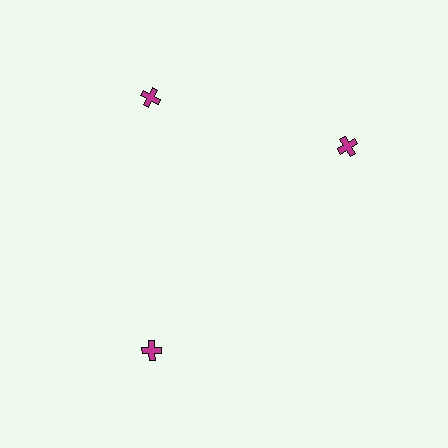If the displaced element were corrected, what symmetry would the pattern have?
It would have 3-fold rotational symmetry — the pattern would map onto itself every 120 degrees.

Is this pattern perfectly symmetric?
No. The 3 magenta crosses are arranged in a ring, but one element near the 3 o'clock position is rotated out of alignment along the ring, breaking the 3-fold rotational symmetry.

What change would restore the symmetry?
The symmetry would be restored by rotating it back into even spacing with its neighbors so that all 3 crosses sit at equal angles and equal distance from the center.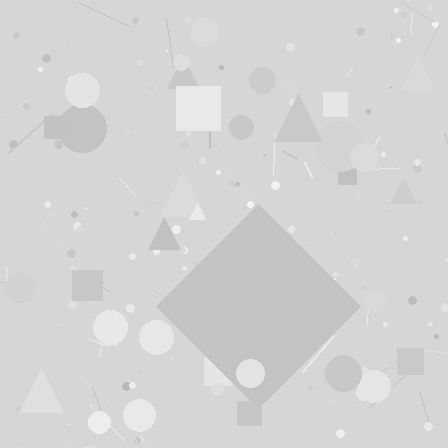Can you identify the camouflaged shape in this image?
The camouflaged shape is a diamond.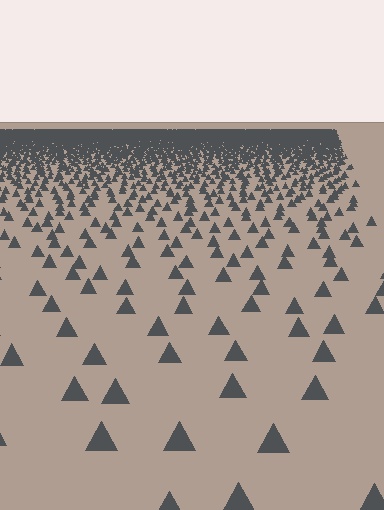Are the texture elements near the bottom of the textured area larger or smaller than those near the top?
Larger. Near the bottom, elements are closer to the viewer and appear at a bigger on-screen size.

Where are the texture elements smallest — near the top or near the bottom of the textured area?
Near the top.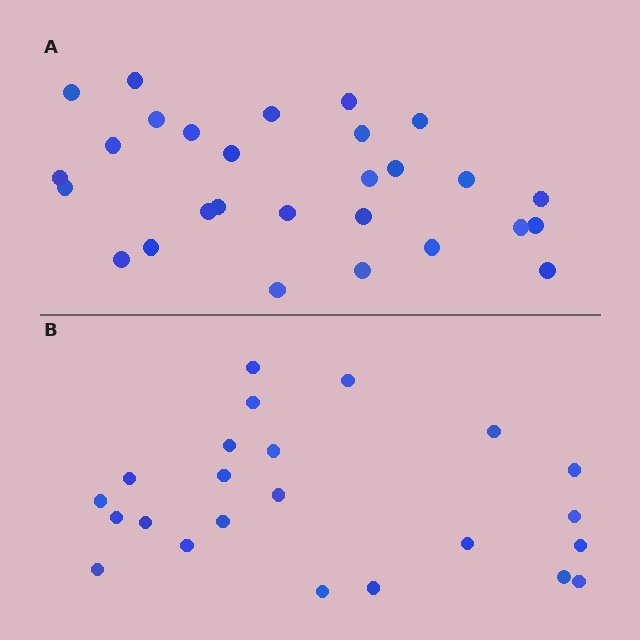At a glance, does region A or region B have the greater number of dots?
Region A (the top region) has more dots.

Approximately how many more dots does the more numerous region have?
Region A has about 5 more dots than region B.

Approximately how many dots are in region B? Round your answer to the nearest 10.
About 20 dots. (The exact count is 23, which rounds to 20.)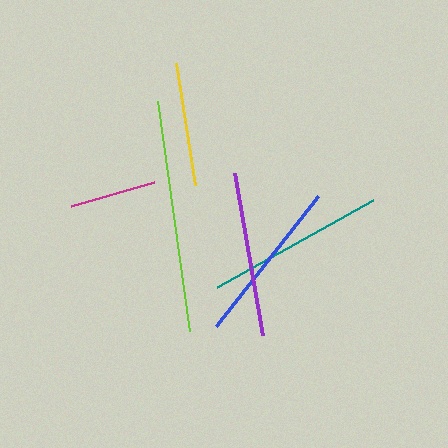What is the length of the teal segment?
The teal segment is approximately 178 pixels long.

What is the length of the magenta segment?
The magenta segment is approximately 87 pixels long.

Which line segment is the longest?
The lime line is the longest at approximately 232 pixels.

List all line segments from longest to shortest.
From longest to shortest: lime, teal, blue, purple, yellow, magenta.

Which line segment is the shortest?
The magenta line is the shortest at approximately 87 pixels.